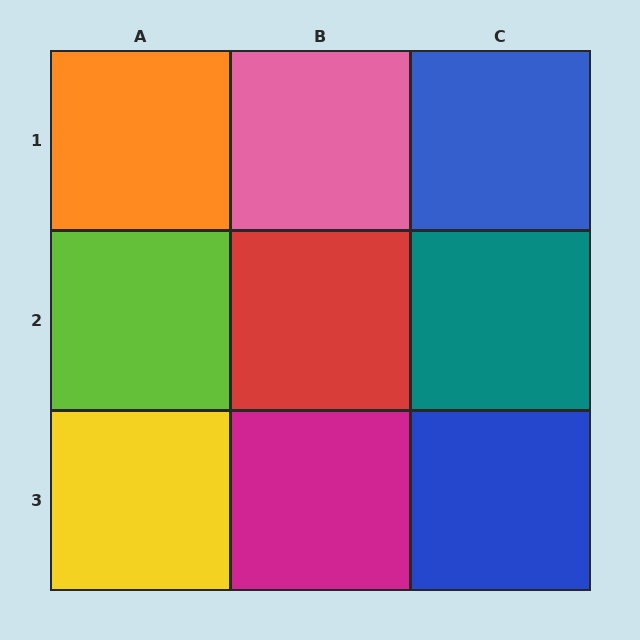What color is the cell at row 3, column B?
Magenta.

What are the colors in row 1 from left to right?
Orange, pink, blue.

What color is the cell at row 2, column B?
Red.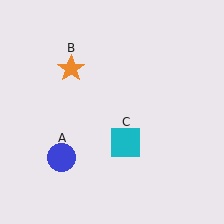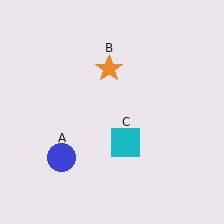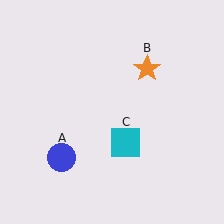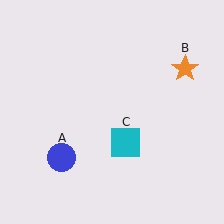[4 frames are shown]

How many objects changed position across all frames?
1 object changed position: orange star (object B).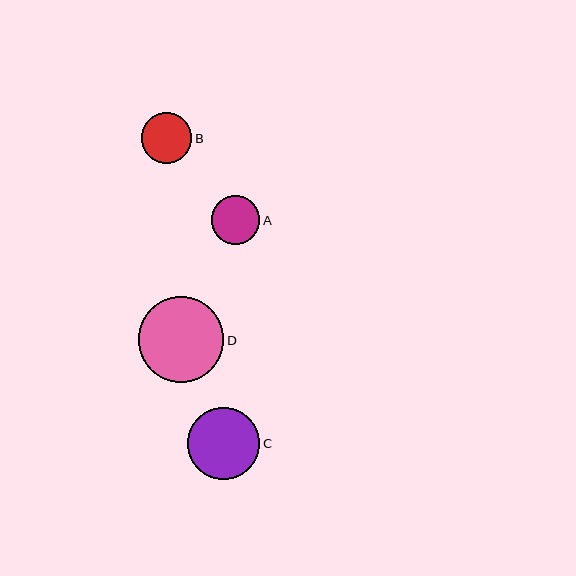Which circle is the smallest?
Circle A is the smallest with a size of approximately 48 pixels.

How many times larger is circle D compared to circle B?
Circle D is approximately 1.7 times the size of circle B.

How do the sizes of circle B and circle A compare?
Circle B and circle A are approximately the same size.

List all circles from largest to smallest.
From largest to smallest: D, C, B, A.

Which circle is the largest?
Circle D is the largest with a size of approximately 85 pixels.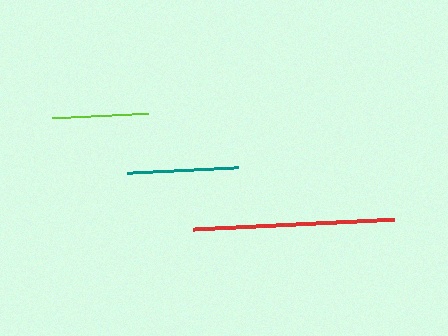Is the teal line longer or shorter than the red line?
The red line is longer than the teal line.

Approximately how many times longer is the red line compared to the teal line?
The red line is approximately 1.8 times the length of the teal line.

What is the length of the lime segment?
The lime segment is approximately 96 pixels long.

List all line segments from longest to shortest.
From longest to shortest: red, teal, lime.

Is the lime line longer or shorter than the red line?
The red line is longer than the lime line.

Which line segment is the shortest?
The lime line is the shortest at approximately 96 pixels.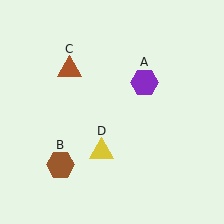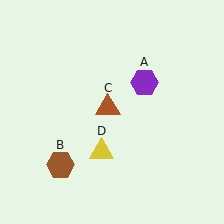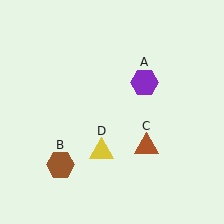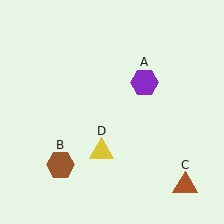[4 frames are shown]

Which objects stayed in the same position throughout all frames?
Purple hexagon (object A) and brown hexagon (object B) and yellow triangle (object D) remained stationary.